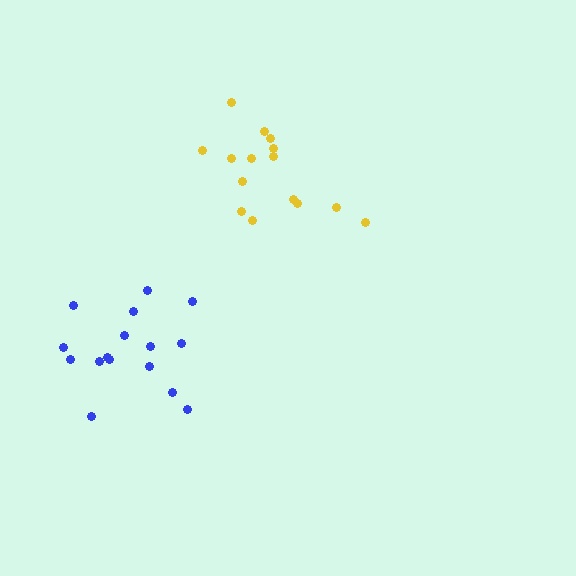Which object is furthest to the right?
The yellow cluster is rightmost.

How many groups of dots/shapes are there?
There are 2 groups.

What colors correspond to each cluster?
The clusters are colored: blue, yellow.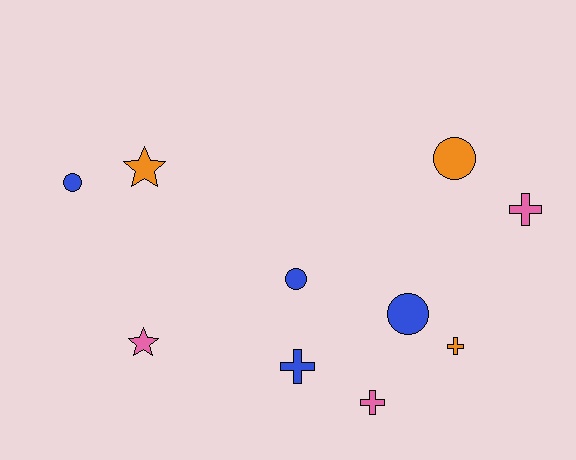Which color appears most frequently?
Blue, with 4 objects.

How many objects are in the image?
There are 10 objects.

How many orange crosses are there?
There is 1 orange cross.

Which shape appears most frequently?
Cross, with 4 objects.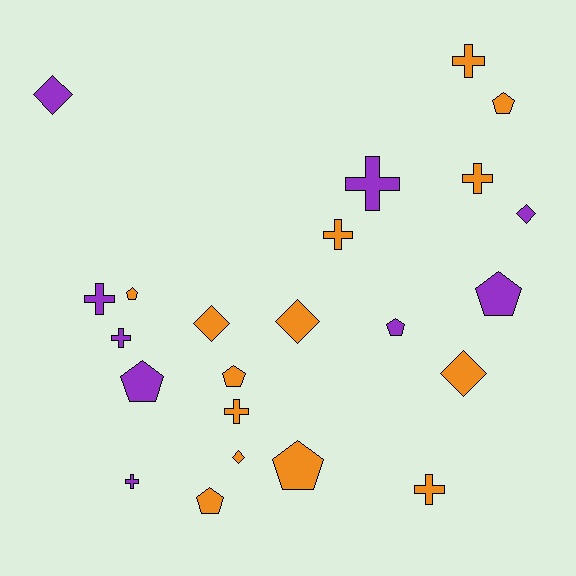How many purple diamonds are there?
There are 2 purple diamonds.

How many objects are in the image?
There are 23 objects.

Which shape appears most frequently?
Cross, with 9 objects.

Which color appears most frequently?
Orange, with 14 objects.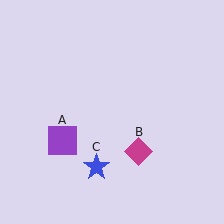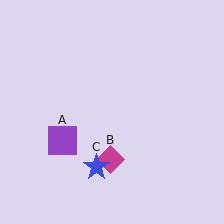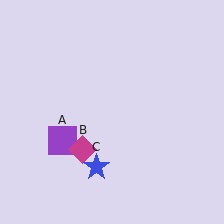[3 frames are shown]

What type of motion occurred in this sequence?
The magenta diamond (object B) rotated clockwise around the center of the scene.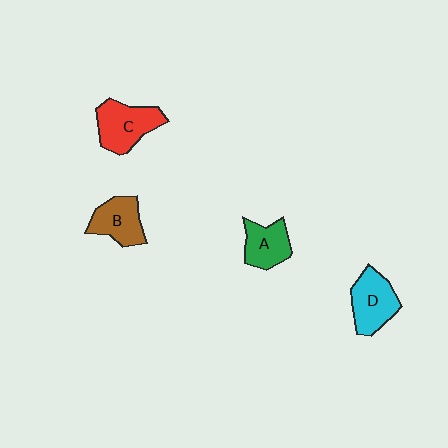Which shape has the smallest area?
Shape A (green).